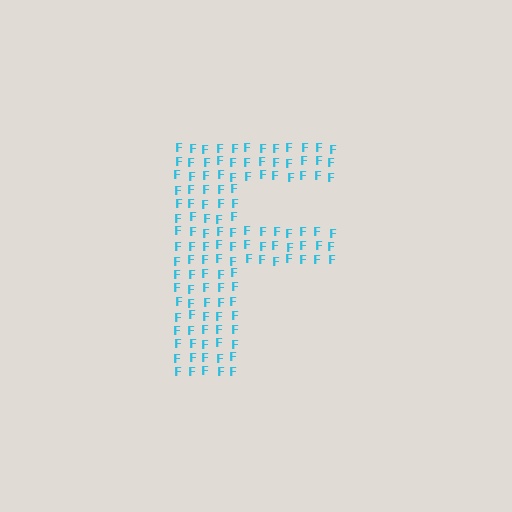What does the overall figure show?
The overall figure shows the letter F.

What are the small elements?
The small elements are letter F's.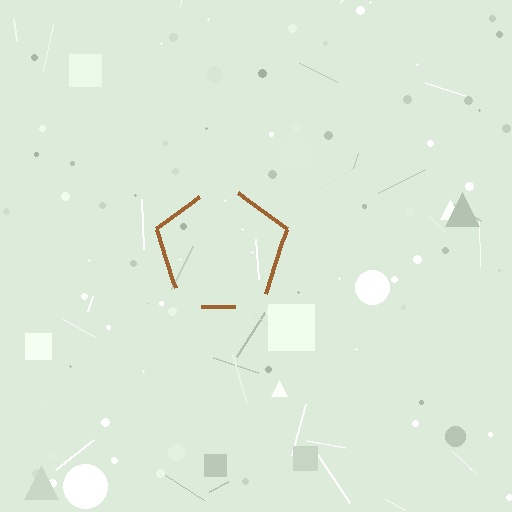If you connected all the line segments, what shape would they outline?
They would outline a pentagon.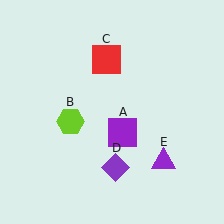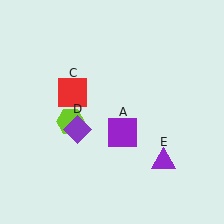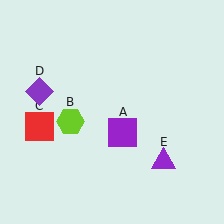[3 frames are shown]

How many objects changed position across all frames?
2 objects changed position: red square (object C), purple diamond (object D).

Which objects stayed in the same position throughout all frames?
Purple square (object A) and lime hexagon (object B) and purple triangle (object E) remained stationary.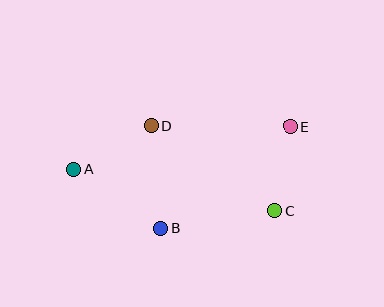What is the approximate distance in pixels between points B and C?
The distance between B and C is approximately 115 pixels.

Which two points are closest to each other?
Points C and E are closest to each other.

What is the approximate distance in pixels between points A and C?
The distance between A and C is approximately 205 pixels.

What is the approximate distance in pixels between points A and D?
The distance between A and D is approximately 89 pixels.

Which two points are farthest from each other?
Points A and E are farthest from each other.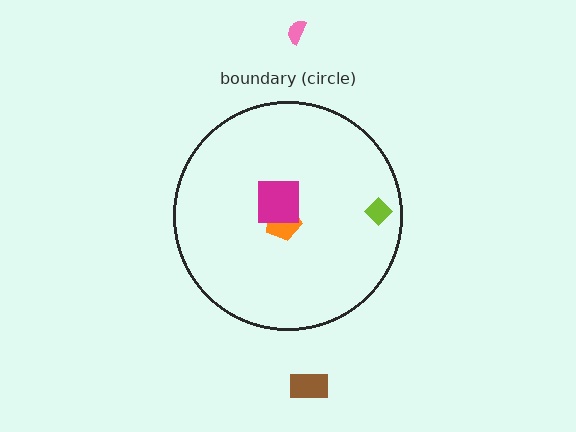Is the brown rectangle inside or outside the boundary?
Outside.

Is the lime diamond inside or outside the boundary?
Inside.